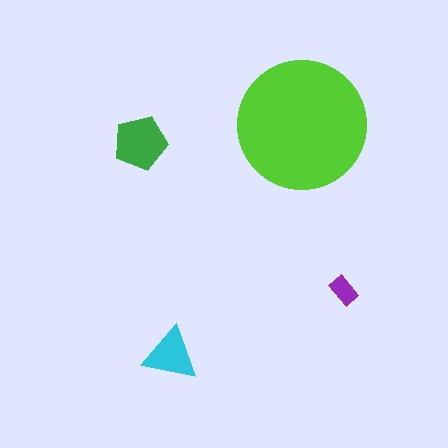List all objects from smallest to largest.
The purple rectangle, the cyan triangle, the green pentagon, the lime circle.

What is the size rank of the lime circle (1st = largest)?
1st.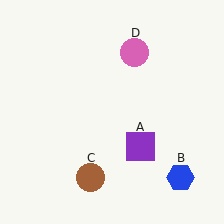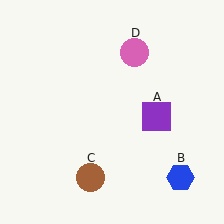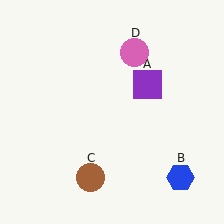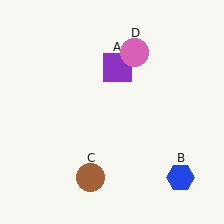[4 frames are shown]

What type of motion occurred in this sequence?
The purple square (object A) rotated counterclockwise around the center of the scene.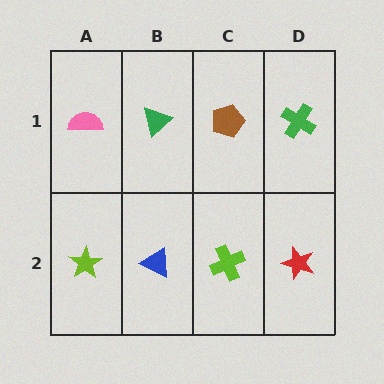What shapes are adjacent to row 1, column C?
A lime cross (row 2, column C), a green triangle (row 1, column B), a green cross (row 1, column D).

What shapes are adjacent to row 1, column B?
A blue triangle (row 2, column B), a pink semicircle (row 1, column A), a brown pentagon (row 1, column C).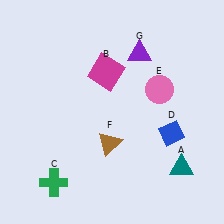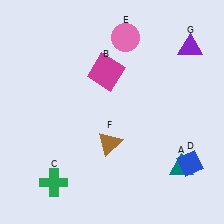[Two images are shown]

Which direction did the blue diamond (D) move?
The blue diamond (D) moved down.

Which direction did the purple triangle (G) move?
The purple triangle (G) moved right.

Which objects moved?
The objects that moved are: the blue diamond (D), the pink circle (E), the purple triangle (G).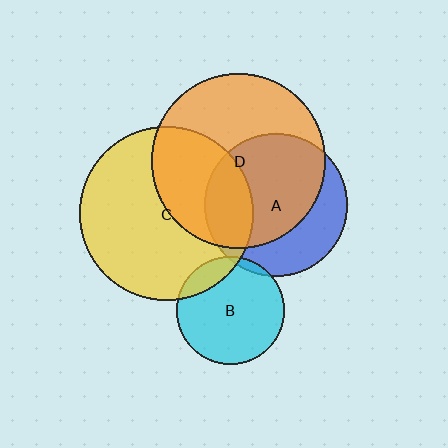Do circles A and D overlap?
Yes.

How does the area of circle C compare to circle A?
Approximately 1.5 times.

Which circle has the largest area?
Circle D (orange).